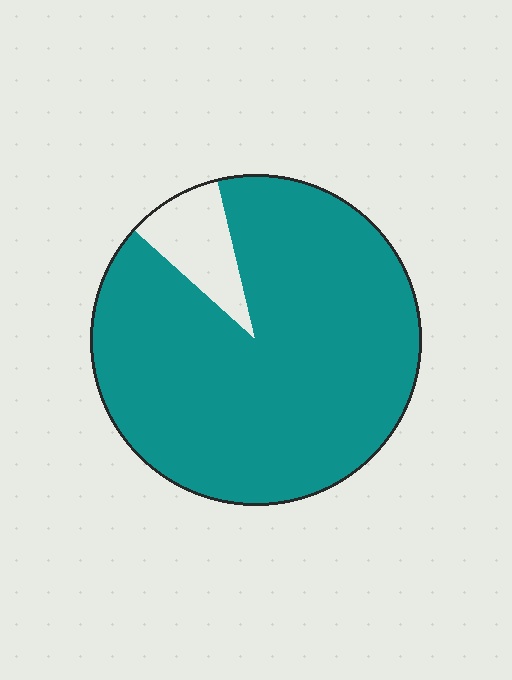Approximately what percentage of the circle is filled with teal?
Approximately 90%.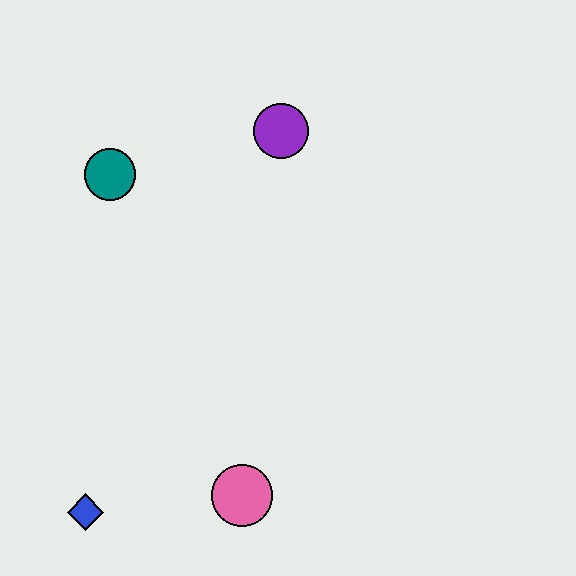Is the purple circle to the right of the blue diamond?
Yes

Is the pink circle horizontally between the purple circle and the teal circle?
Yes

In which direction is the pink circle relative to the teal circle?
The pink circle is below the teal circle.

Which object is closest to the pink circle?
The blue diamond is closest to the pink circle.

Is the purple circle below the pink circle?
No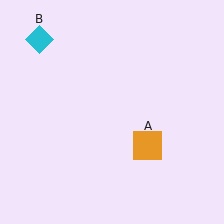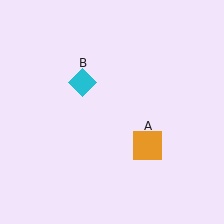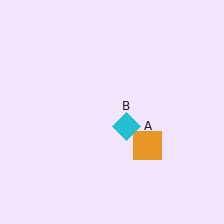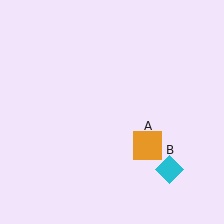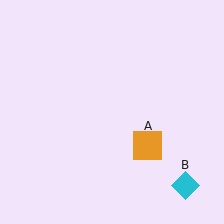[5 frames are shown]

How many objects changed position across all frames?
1 object changed position: cyan diamond (object B).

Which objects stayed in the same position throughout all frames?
Orange square (object A) remained stationary.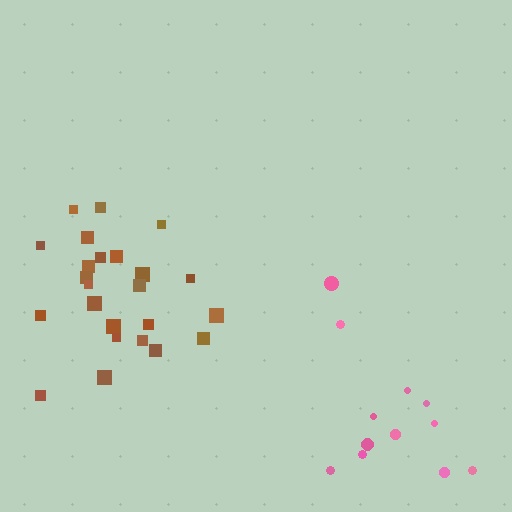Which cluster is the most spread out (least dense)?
Pink.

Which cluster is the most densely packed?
Brown.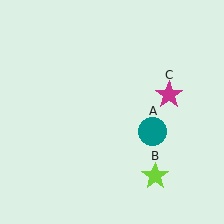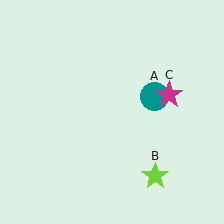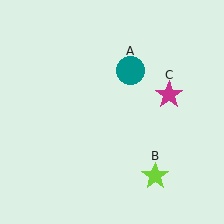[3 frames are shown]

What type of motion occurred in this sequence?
The teal circle (object A) rotated counterclockwise around the center of the scene.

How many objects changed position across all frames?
1 object changed position: teal circle (object A).